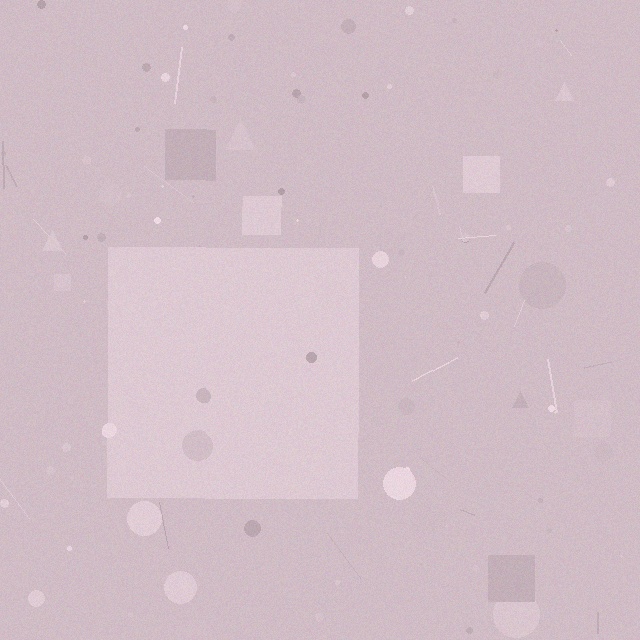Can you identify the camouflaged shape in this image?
The camouflaged shape is a square.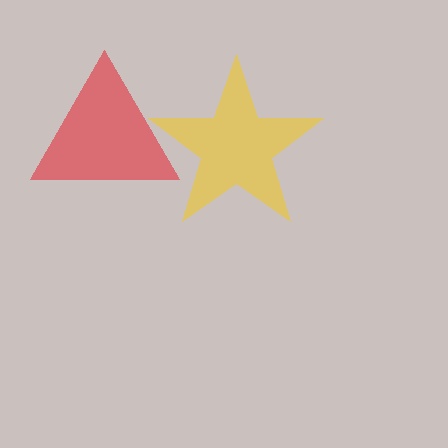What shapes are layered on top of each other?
The layered shapes are: a red triangle, a yellow star.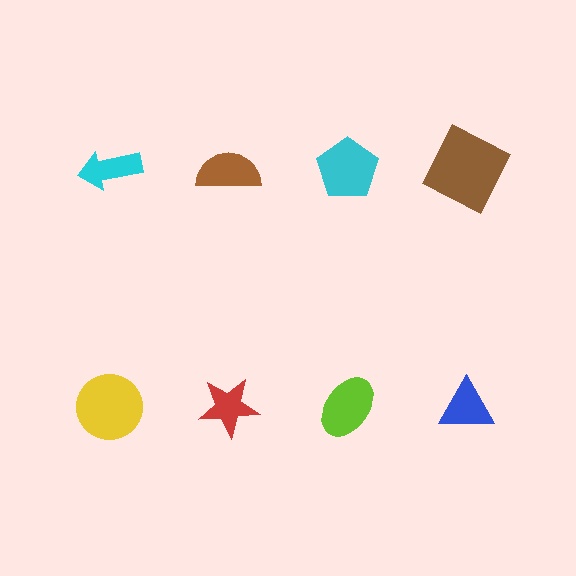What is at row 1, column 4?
A brown square.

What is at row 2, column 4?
A blue triangle.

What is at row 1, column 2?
A brown semicircle.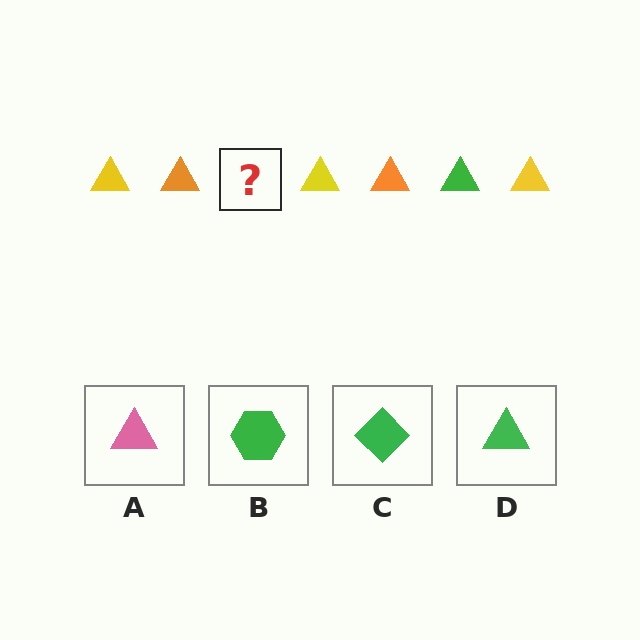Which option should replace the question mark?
Option D.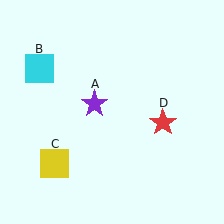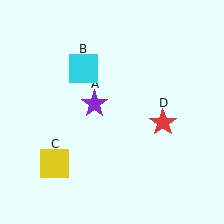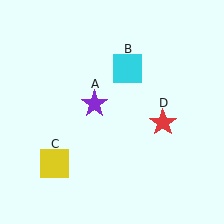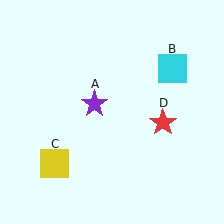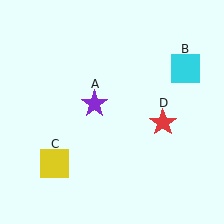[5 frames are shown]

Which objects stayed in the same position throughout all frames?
Purple star (object A) and yellow square (object C) and red star (object D) remained stationary.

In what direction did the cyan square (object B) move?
The cyan square (object B) moved right.